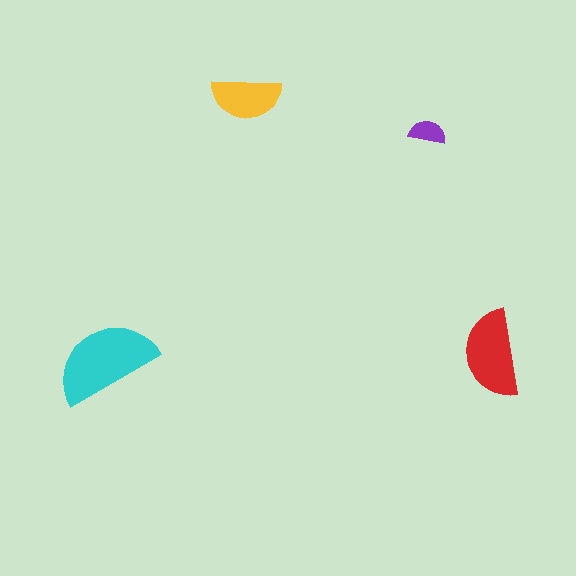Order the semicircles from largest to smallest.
the cyan one, the red one, the yellow one, the purple one.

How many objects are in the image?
There are 4 objects in the image.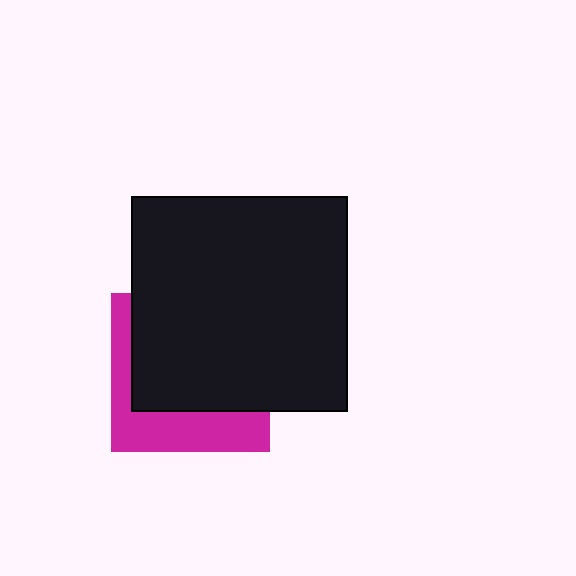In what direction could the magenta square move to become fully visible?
The magenta square could move down. That would shift it out from behind the black square entirely.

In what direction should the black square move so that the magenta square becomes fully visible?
The black square should move up. That is the shortest direction to clear the overlap and leave the magenta square fully visible.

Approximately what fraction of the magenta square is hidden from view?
Roughly 65% of the magenta square is hidden behind the black square.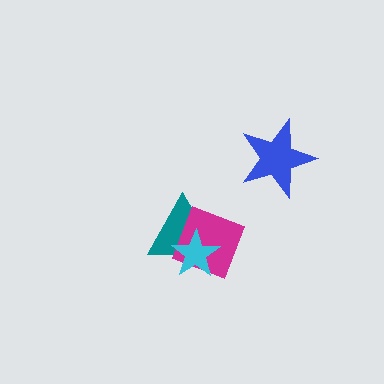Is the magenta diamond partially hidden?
Yes, it is partially covered by another shape.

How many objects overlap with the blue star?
0 objects overlap with the blue star.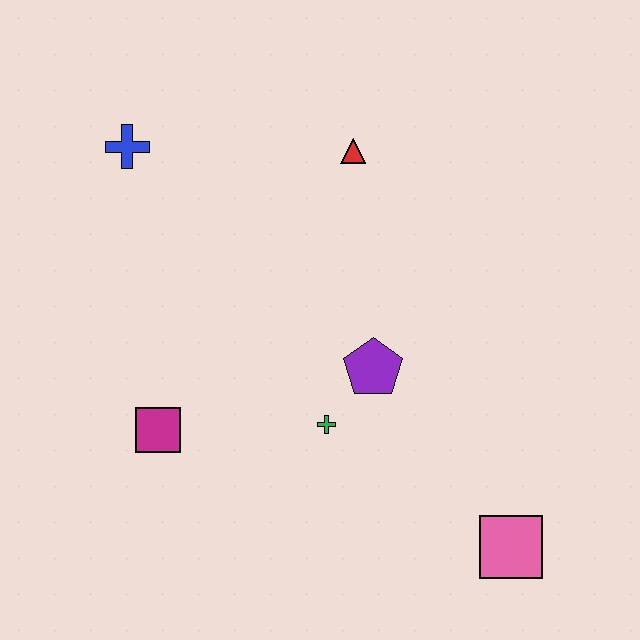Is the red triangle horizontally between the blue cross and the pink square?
Yes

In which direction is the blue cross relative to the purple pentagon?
The blue cross is to the left of the purple pentagon.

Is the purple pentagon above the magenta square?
Yes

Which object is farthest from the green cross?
The blue cross is farthest from the green cross.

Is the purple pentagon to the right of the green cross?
Yes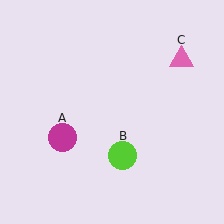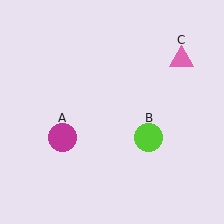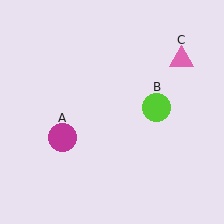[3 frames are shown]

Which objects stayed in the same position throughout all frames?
Magenta circle (object A) and pink triangle (object C) remained stationary.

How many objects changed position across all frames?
1 object changed position: lime circle (object B).